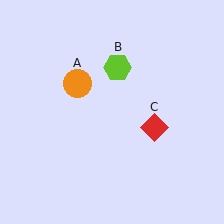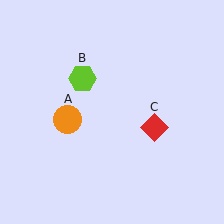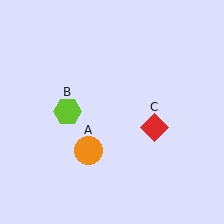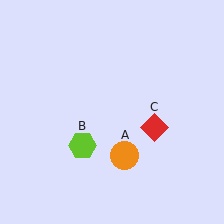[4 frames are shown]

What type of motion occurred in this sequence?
The orange circle (object A), lime hexagon (object B) rotated counterclockwise around the center of the scene.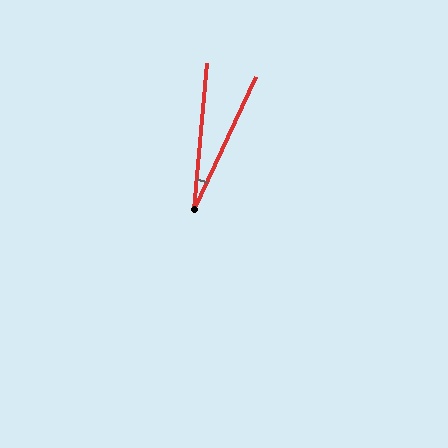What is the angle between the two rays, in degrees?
Approximately 20 degrees.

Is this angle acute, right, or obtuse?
It is acute.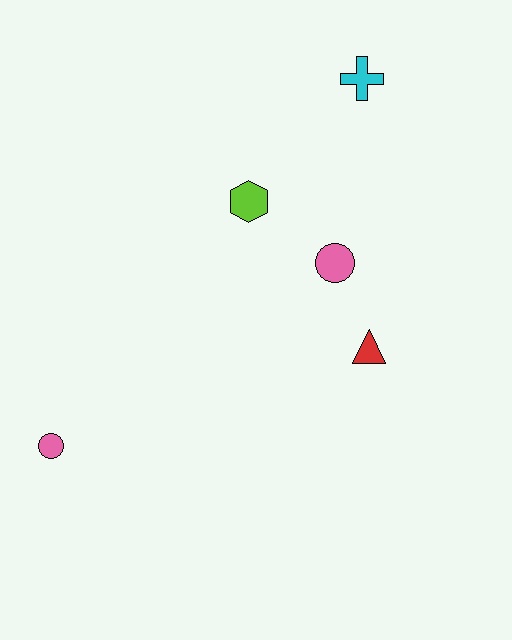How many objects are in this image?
There are 5 objects.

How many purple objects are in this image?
There are no purple objects.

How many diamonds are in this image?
There are no diamonds.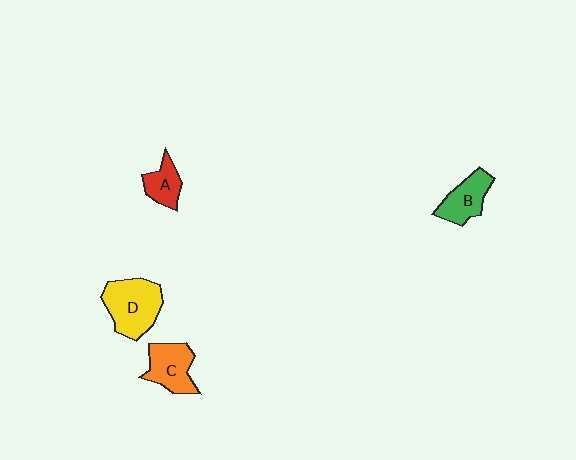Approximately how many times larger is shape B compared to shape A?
Approximately 1.3 times.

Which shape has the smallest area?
Shape A (red).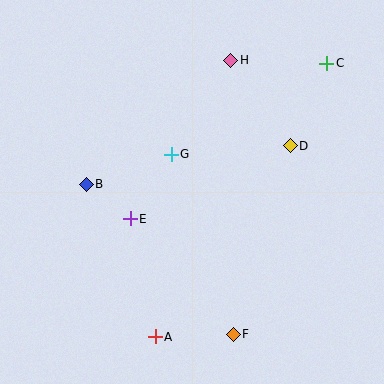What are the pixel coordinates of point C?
Point C is at (327, 63).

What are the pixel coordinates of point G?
Point G is at (171, 154).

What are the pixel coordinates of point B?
Point B is at (86, 184).